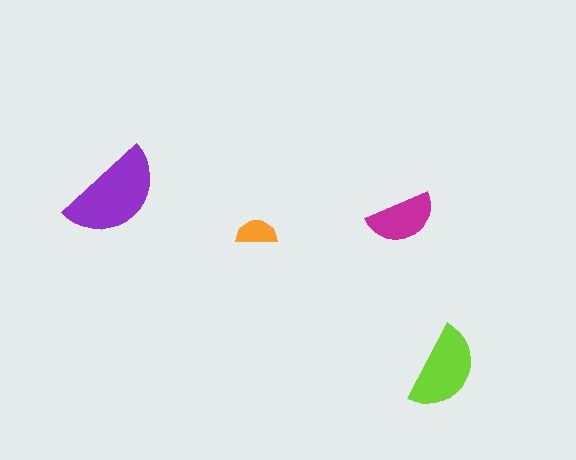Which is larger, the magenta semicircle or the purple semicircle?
The purple one.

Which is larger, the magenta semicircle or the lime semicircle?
The lime one.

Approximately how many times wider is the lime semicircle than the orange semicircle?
About 2 times wider.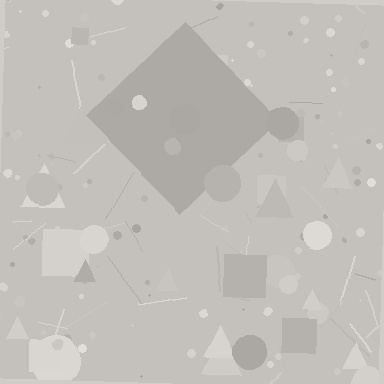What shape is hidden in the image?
A diamond is hidden in the image.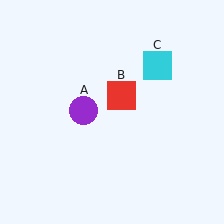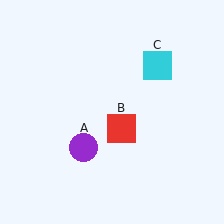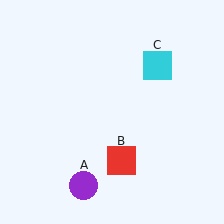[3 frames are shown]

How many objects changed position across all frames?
2 objects changed position: purple circle (object A), red square (object B).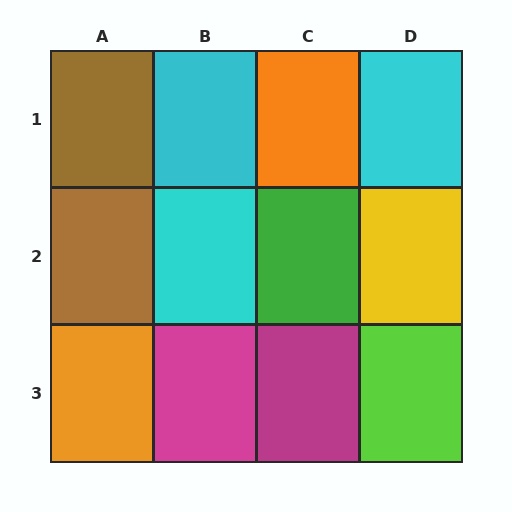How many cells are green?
1 cell is green.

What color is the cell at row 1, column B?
Cyan.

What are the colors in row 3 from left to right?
Orange, magenta, magenta, lime.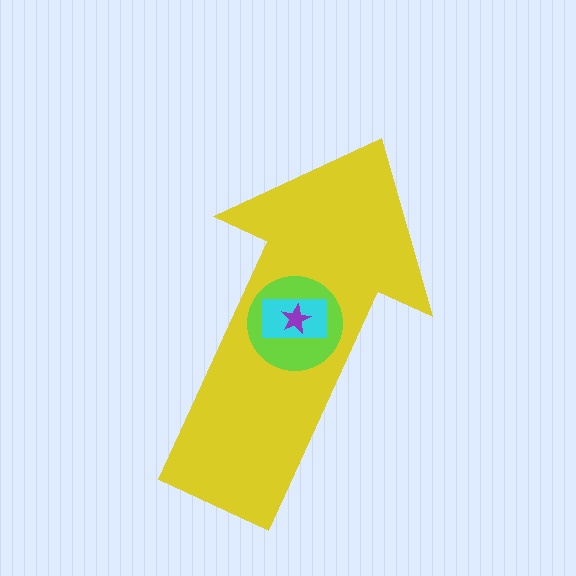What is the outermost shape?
The yellow arrow.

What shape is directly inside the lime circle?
The cyan rectangle.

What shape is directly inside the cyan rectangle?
The purple star.